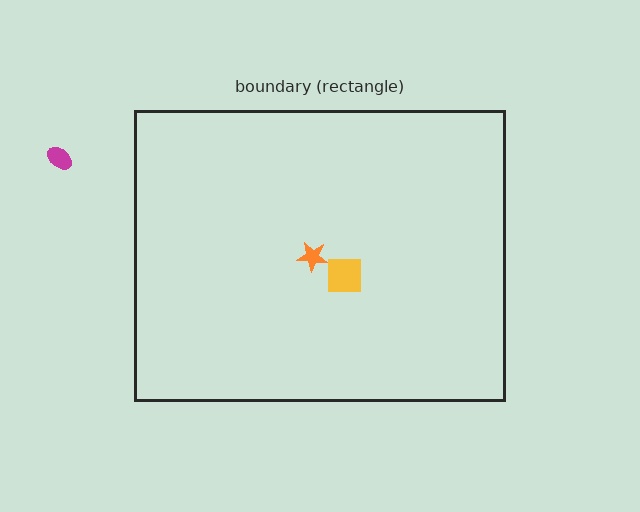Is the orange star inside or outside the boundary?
Inside.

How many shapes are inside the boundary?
2 inside, 1 outside.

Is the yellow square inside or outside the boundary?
Inside.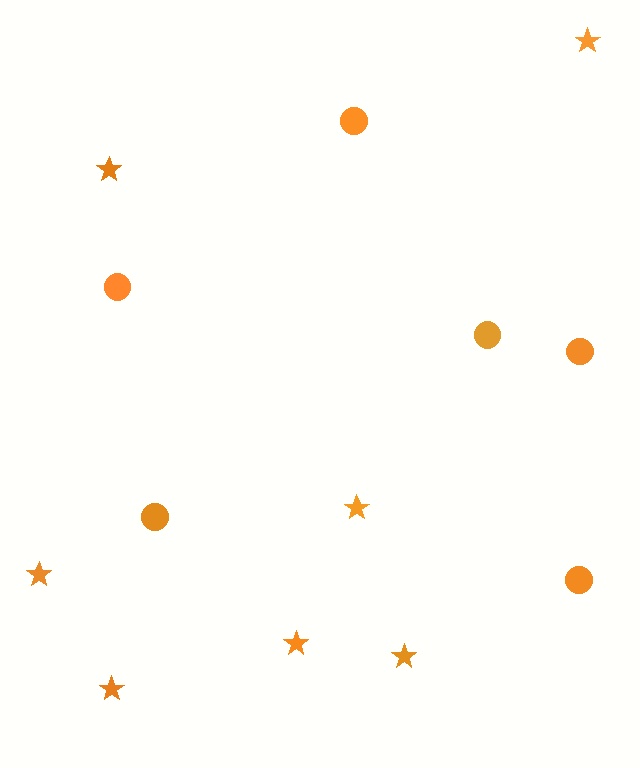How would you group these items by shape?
There are 2 groups: one group of circles (6) and one group of stars (7).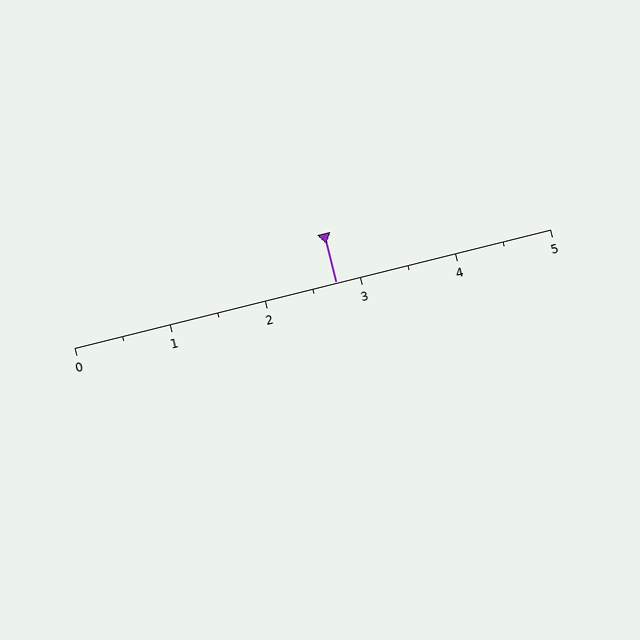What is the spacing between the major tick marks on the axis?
The major ticks are spaced 1 apart.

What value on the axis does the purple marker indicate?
The marker indicates approximately 2.8.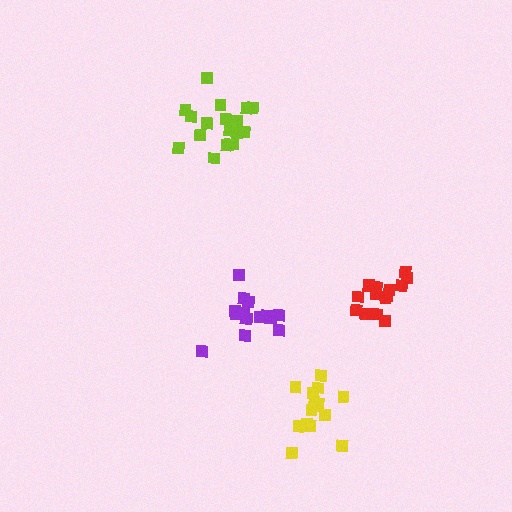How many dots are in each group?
Group 1: 16 dots, Group 2: 15 dots, Group 3: 18 dots, Group 4: 16 dots (65 total).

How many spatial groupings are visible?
There are 4 spatial groupings.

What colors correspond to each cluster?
The clusters are colored: red, yellow, lime, purple.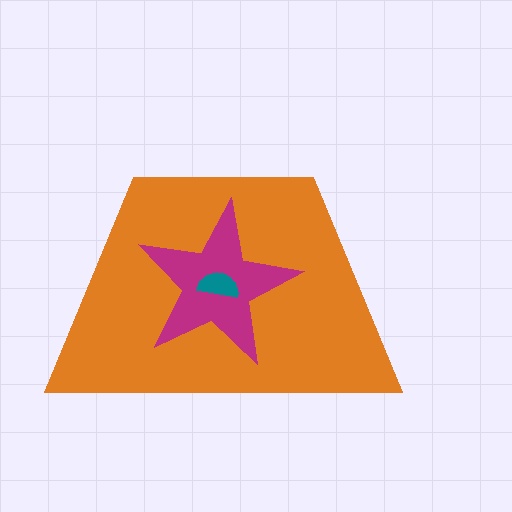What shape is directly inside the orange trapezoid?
The magenta star.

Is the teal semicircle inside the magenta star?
Yes.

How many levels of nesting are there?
3.